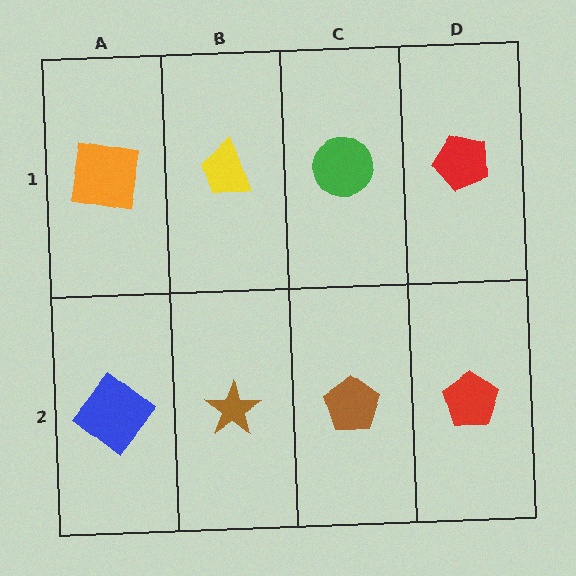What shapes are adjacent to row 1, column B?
A brown star (row 2, column B), an orange square (row 1, column A), a green circle (row 1, column C).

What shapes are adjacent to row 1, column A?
A blue diamond (row 2, column A), a yellow trapezoid (row 1, column B).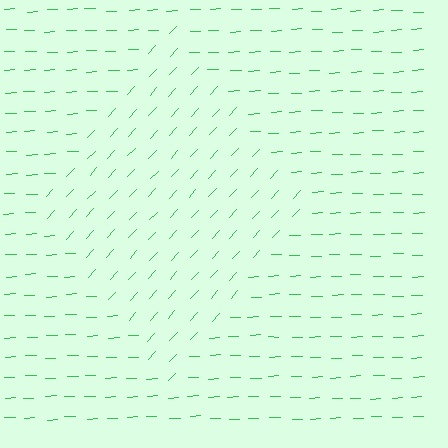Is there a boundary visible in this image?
Yes, there is a texture boundary formed by a change in line orientation.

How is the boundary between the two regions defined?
The boundary is defined purely by a change in line orientation (approximately 45 degrees difference). All lines are the same color and thickness.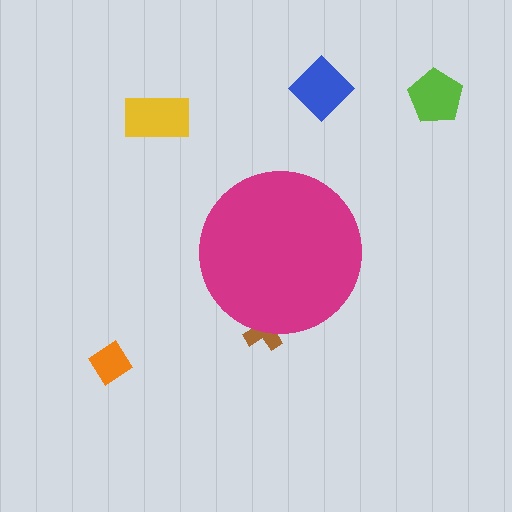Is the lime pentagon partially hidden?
No, the lime pentagon is fully visible.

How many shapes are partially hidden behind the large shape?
1 shape is partially hidden.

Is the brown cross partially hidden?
Yes, the brown cross is partially hidden behind the magenta circle.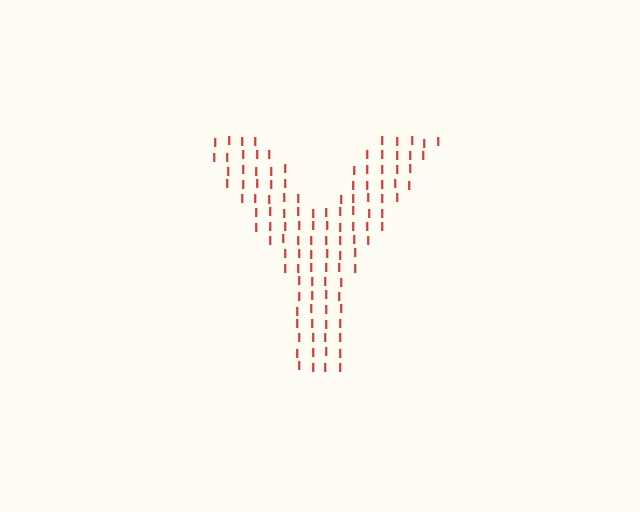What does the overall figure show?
The overall figure shows the letter Y.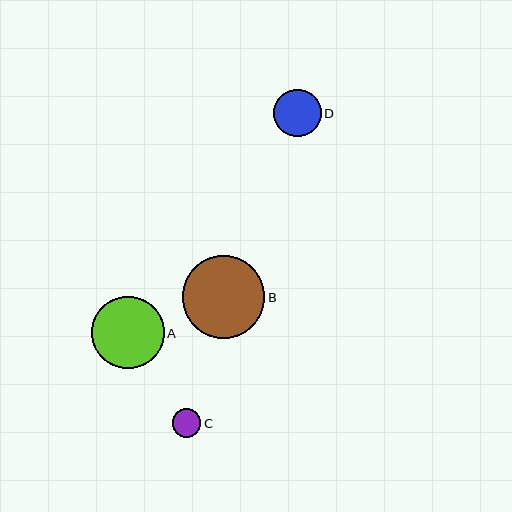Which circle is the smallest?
Circle C is the smallest with a size of approximately 29 pixels.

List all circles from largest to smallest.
From largest to smallest: B, A, D, C.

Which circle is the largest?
Circle B is the largest with a size of approximately 82 pixels.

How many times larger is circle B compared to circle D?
Circle B is approximately 1.7 times the size of circle D.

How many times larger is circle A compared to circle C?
Circle A is approximately 2.5 times the size of circle C.